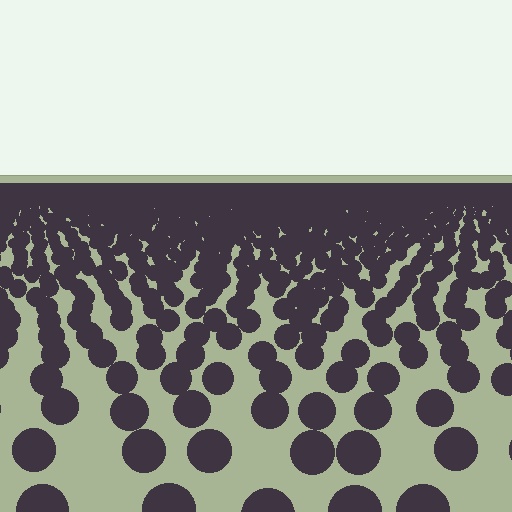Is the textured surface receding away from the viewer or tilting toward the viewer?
The surface is receding away from the viewer. Texture elements get smaller and denser toward the top.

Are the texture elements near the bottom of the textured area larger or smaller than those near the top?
Larger. Near the bottom, elements are closer to the viewer and appear at a bigger on-screen size.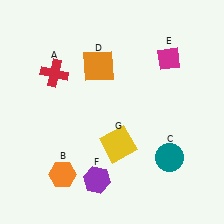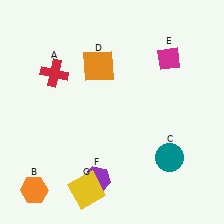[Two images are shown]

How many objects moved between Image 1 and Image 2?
2 objects moved between the two images.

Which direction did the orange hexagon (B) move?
The orange hexagon (B) moved left.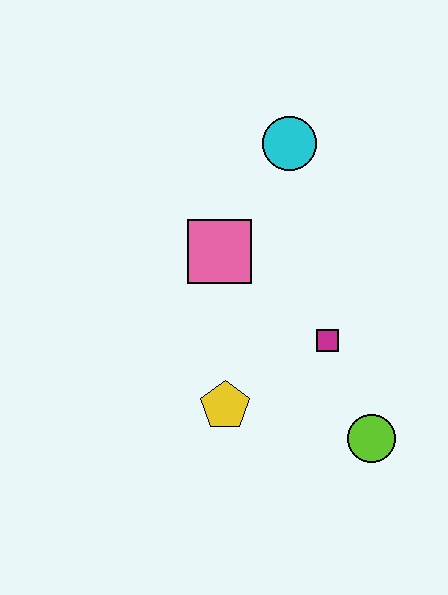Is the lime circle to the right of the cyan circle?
Yes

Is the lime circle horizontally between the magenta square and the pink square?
No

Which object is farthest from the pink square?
The lime circle is farthest from the pink square.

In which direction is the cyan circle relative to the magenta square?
The cyan circle is above the magenta square.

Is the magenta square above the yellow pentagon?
Yes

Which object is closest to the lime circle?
The magenta square is closest to the lime circle.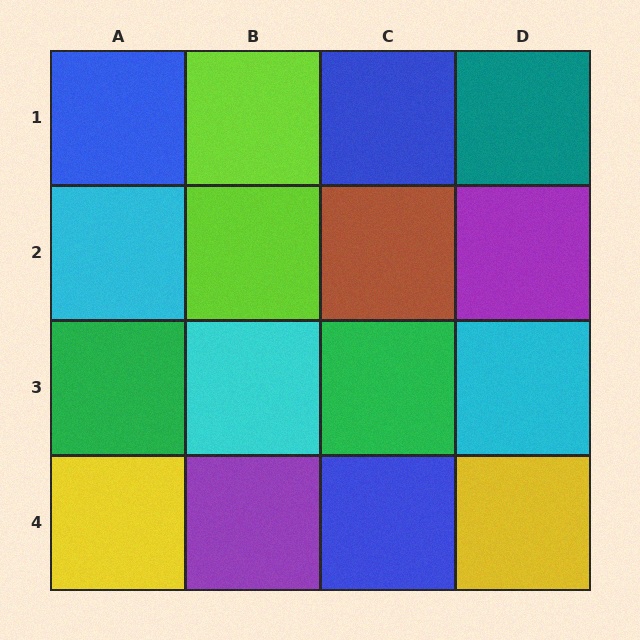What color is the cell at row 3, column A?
Green.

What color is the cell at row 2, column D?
Purple.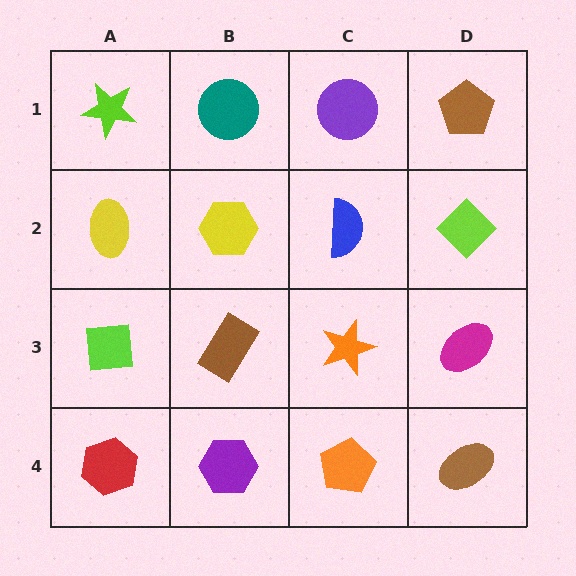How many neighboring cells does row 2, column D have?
3.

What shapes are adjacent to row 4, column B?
A brown rectangle (row 3, column B), a red hexagon (row 4, column A), an orange pentagon (row 4, column C).